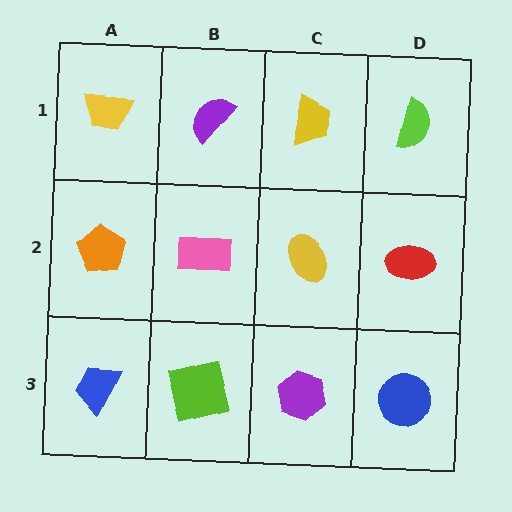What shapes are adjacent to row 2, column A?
A yellow trapezoid (row 1, column A), a blue trapezoid (row 3, column A), a pink rectangle (row 2, column B).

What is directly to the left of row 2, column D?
A yellow ellipse.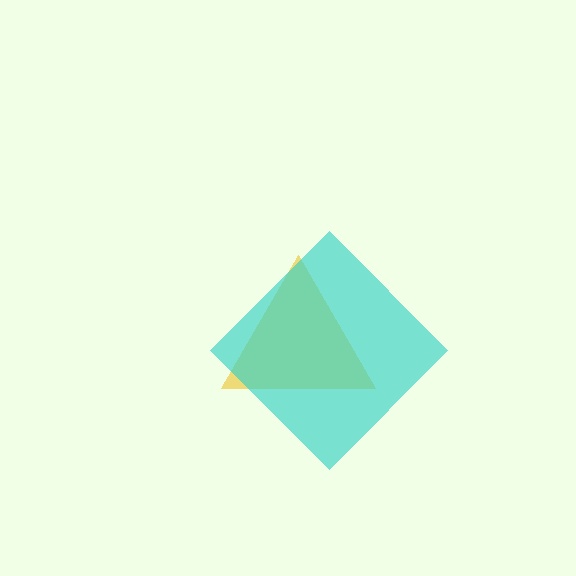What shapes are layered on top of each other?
The layered shapes are: a yellow triangle, a cyan diamond.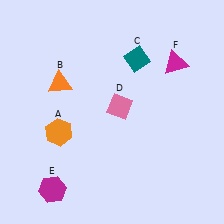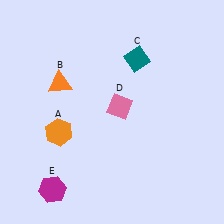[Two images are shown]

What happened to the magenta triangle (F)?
The magenta triangle (F) was removed in Image 2. It was in the top-right area of Image 1.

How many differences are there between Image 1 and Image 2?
There is 1 difference between the two images.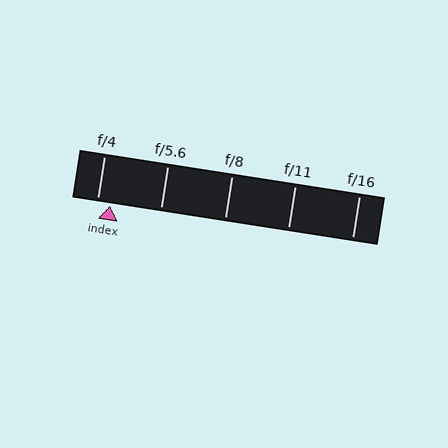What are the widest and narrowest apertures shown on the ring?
The widest aperture shown is f/4 and the narrowest is f/16.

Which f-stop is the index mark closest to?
The index mark is closest to f/4.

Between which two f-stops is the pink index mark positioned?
The index mark is between f/4 and f/5.6.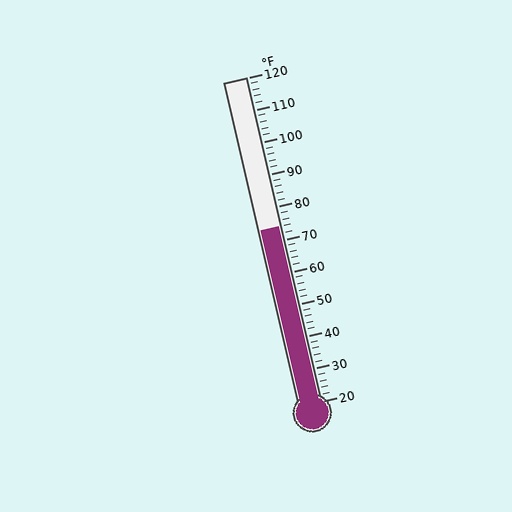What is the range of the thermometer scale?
The thermometer scale ranges from 20°F to 120°F.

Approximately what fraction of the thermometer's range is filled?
The thermometer is filled to approximately 55% of its range.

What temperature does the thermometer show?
The thermometer shows approximately 74°F.